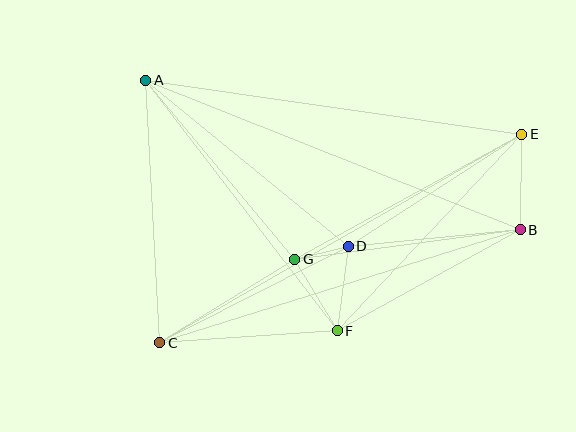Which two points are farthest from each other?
Points C and E are farthest from each other.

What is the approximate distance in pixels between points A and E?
The distance between A and E is approximately 380 pixels.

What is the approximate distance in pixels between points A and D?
The distance between A and D is approximately 262 pixels.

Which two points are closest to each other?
Points D and G are closest to each other.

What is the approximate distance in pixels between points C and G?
The distance between C and G is approximately 159 pixels.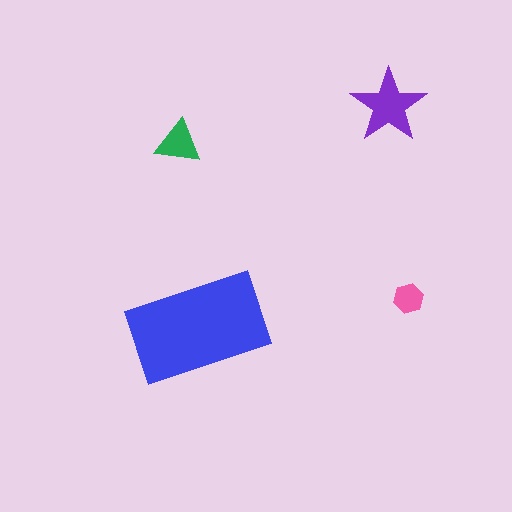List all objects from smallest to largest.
The pink hexagon, the green triangle, the purple star, the blue rectangle.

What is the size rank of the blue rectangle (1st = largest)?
1st.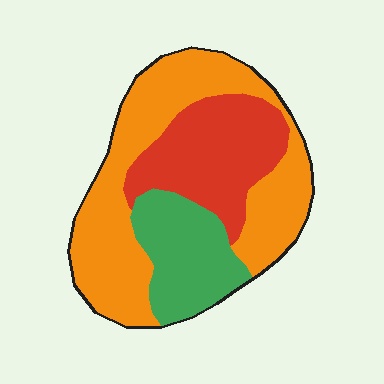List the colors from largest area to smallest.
From largest to smallest: orange, red, green.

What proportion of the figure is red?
Red covers 28% of the figure.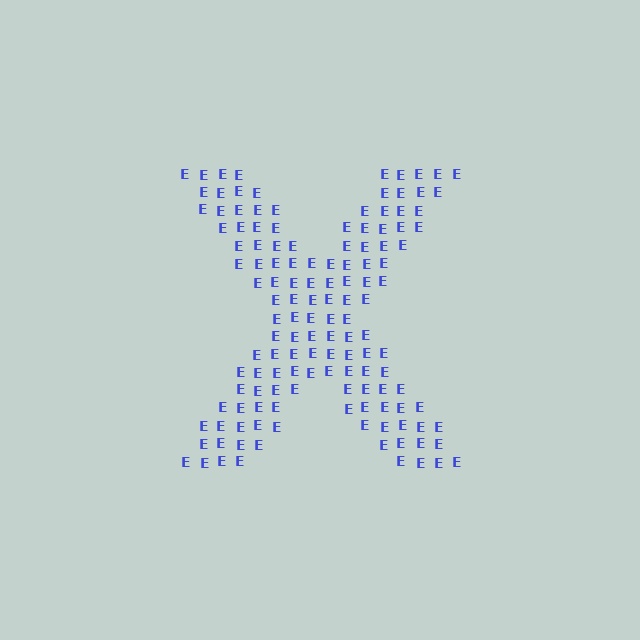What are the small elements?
The small elements are letter E's.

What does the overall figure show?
The overall figure shows the letter X.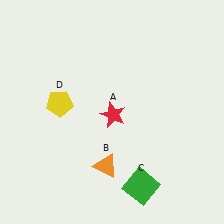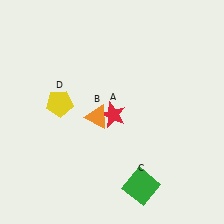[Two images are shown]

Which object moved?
The orange triangle (B) moved up.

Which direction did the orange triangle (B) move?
The orange triangle (B) moved up.